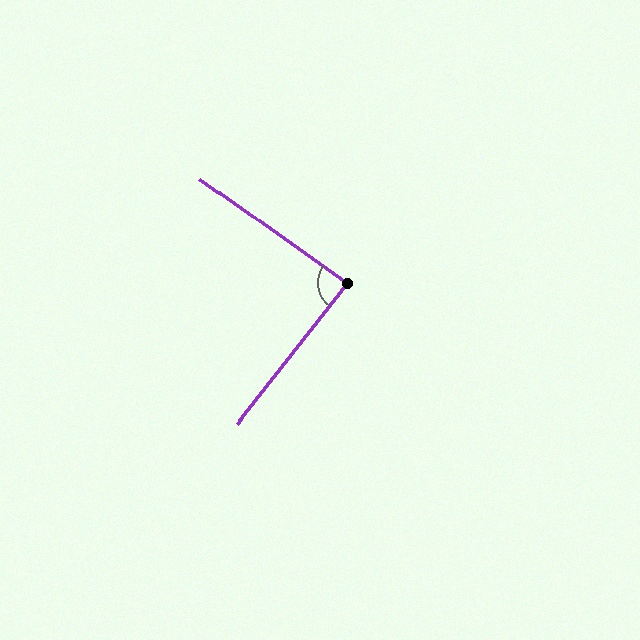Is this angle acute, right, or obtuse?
It is approximately a right angle.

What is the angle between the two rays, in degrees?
Approximately 87 degrees.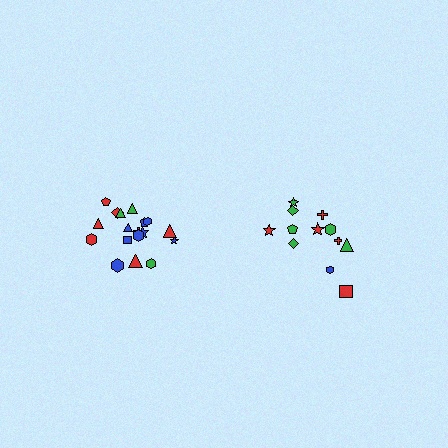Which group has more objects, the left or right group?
The left group.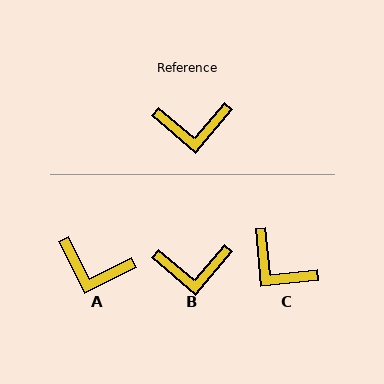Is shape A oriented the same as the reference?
No, it is off by about 23 degrees.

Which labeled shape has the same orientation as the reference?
B.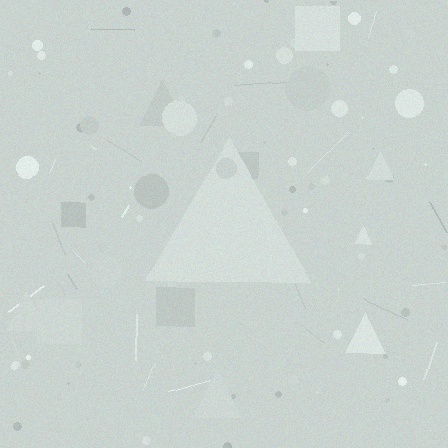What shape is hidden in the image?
A triangle is hidden in the image.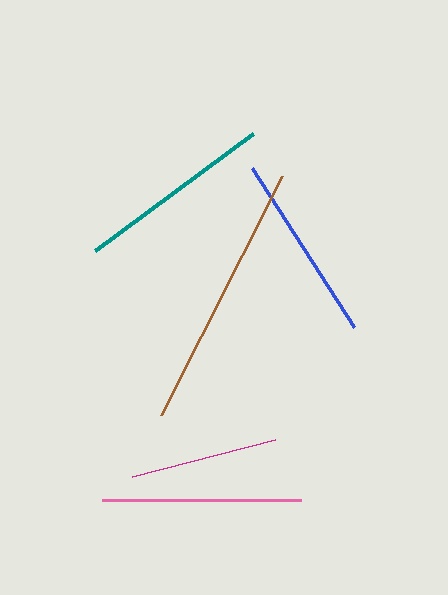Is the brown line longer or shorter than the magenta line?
The brown line is longer than the magenta line.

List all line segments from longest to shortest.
From longest to shortest: brown, pink, teal, blue, magenta.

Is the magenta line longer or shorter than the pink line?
The pink line is longer than the magenta line.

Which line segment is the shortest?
The magenta line is the shortest at approximately 148 pixels.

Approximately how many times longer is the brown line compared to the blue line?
The brown line is approximately 1.4 times the length of the blue line.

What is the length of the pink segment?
The pink segment is approximately 198 pixels long.